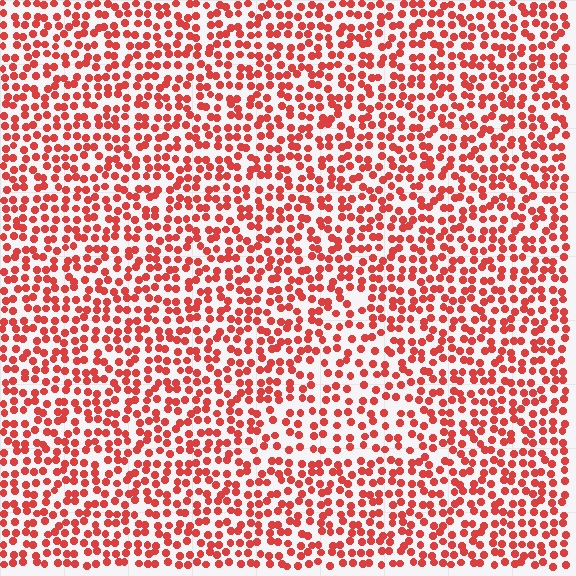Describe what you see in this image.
The image contains small red elements arranged at two different densities. A triangle-shaped region is visible where the elements are less densely packed than the surrounding area.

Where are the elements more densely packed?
The elements are more densely packed outside the triangle boundary.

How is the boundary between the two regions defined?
The boundary is defined by a change in element density (approximately 1.5x ratio). All elements are the same color, size, and shape.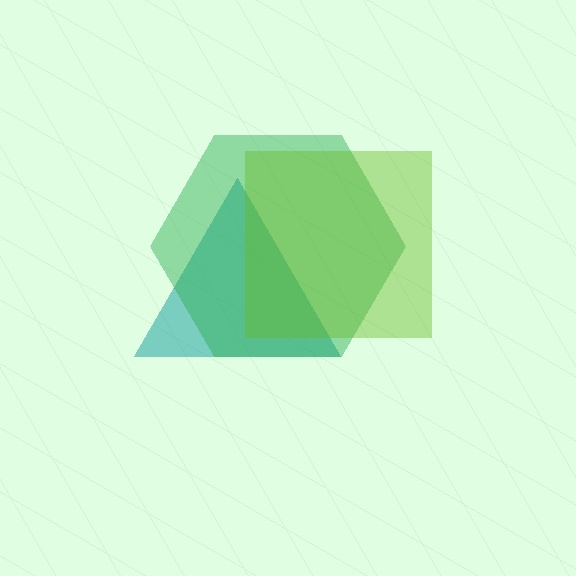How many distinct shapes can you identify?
There are 3 distinct shapes: a teal triangle, a green hexagon, a lime square.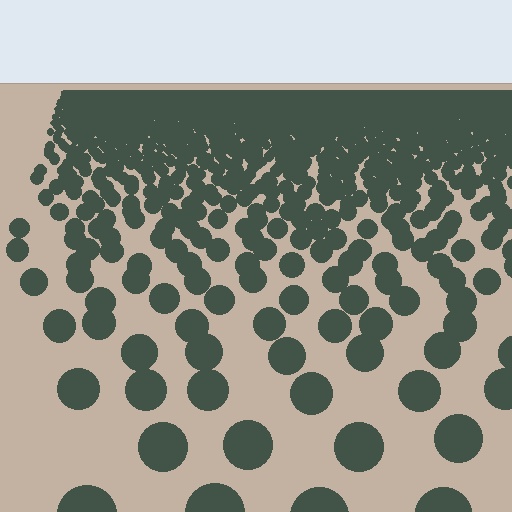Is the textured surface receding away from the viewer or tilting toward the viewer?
The surface is receding away from the viewer. Texture elements get smaller and denser toward the top.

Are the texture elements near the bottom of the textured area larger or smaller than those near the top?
Larger. Near the bottom, elements are closer to the viewer and appear at a bigger on-screen size.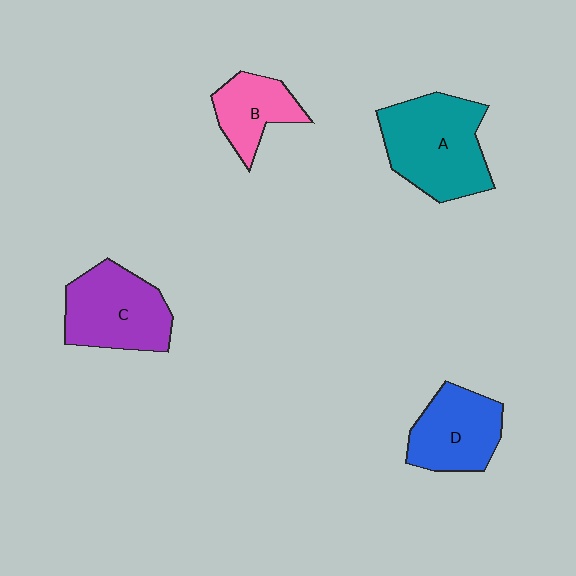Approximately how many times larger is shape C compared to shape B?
Approximately 1.6 times.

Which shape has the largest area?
Shape A (teal).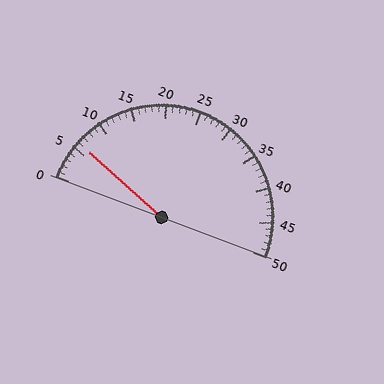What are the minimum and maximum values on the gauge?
The gauge ranges from 0 to 50.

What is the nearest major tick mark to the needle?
The nearest major tick mark is 5.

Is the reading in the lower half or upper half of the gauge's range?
The reading is in the lower half of the range (0 to 50).